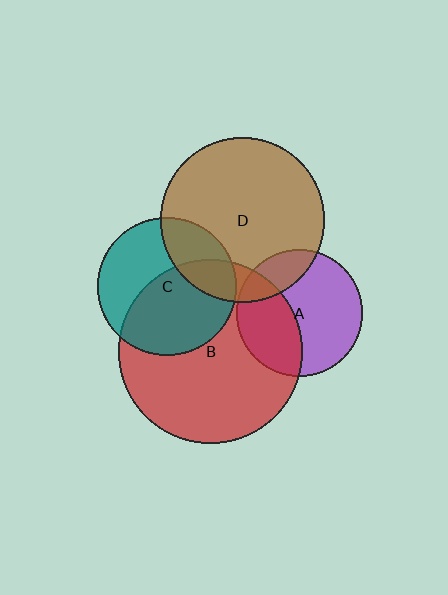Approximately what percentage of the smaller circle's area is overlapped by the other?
Approximately 55%.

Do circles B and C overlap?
Yes.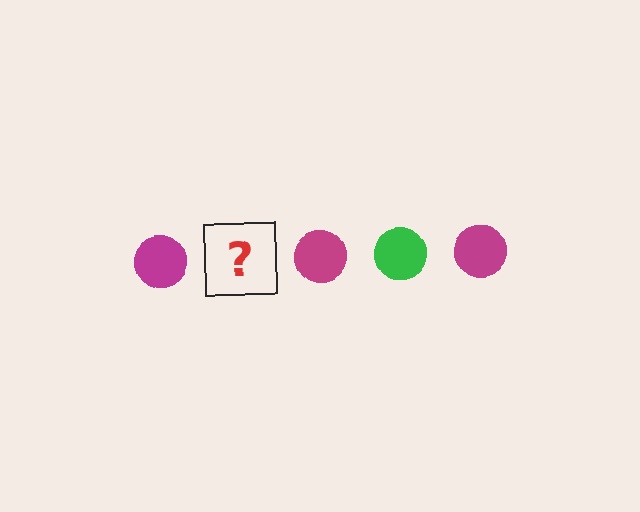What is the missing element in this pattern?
The missing element is a green circle.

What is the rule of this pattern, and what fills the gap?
The rule is that the pattern cycles through magenta, green circles. The gap should be filled with a green circle.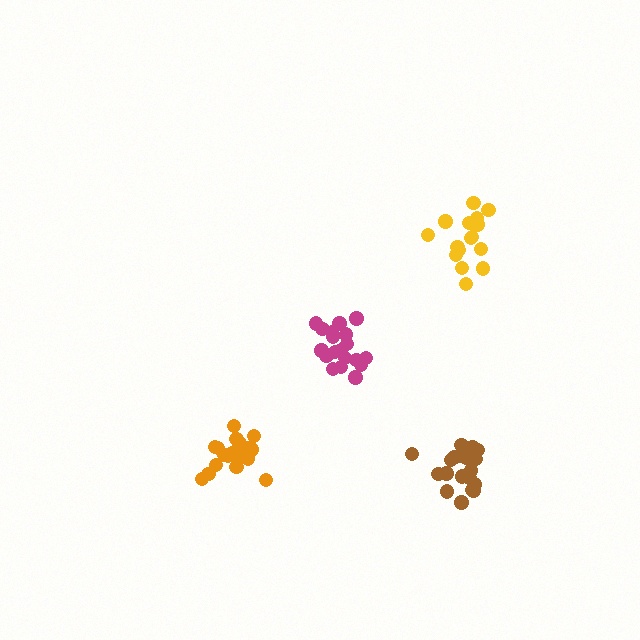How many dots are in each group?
Group 1: 16 dots, Group 2: 20 dots, Group 3: 19 dots, Group 4: 20 dots (75 total).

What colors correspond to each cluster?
The clusters are colored: yellow, brown, magenta, orange.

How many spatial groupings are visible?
There are 4 spatial groupings.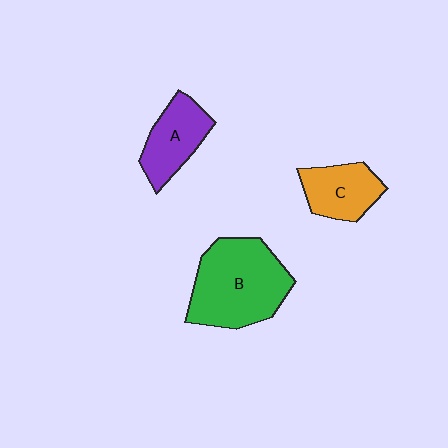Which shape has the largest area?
Shape B (green).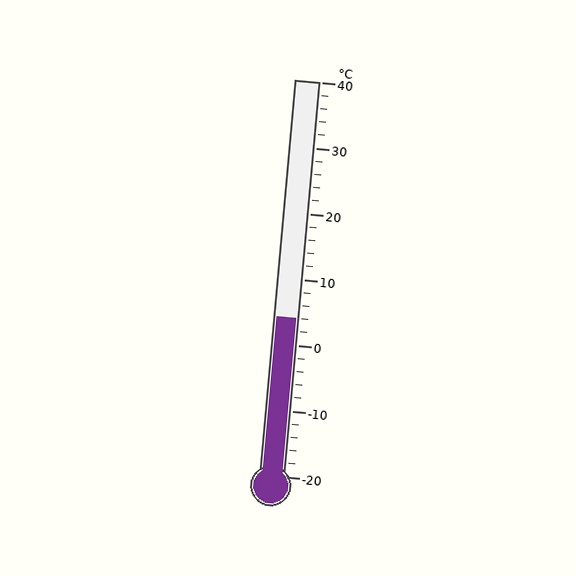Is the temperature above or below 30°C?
The temperature is below 30°C.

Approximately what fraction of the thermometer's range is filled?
The thermometer is filled to approximately 40% of its range.